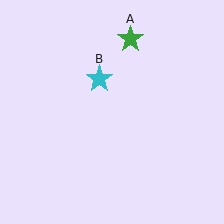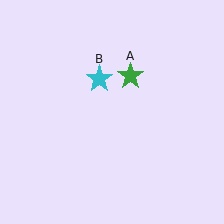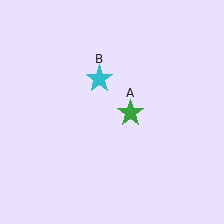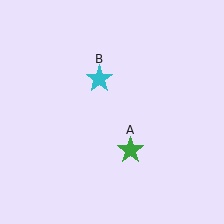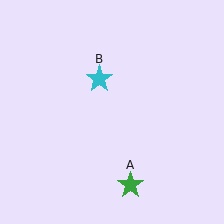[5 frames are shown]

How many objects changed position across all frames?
1 object changed position: green star (object A).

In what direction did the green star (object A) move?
The green star (object A) moved down.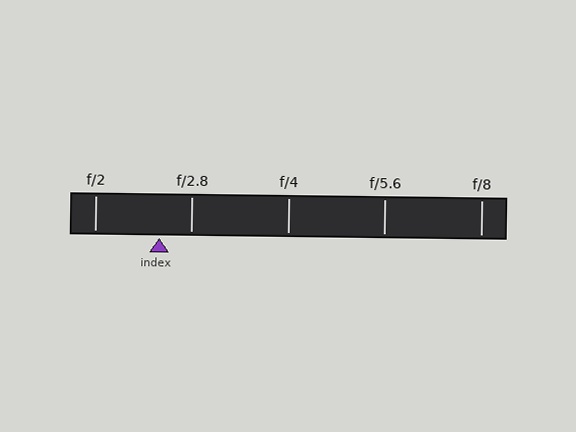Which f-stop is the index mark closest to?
The index mark is closest to f/2.8.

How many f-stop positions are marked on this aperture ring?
There are 5 f-stop positions marked.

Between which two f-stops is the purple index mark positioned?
The index mark is between f/2 and f/2.8.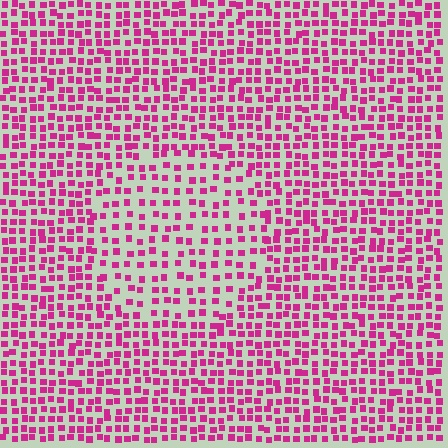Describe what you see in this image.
The image contains small magenta elements arranged at two different densities. A circle-shaped region is visible where the elements are less densely packed than the surrounding area.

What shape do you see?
I see a circle.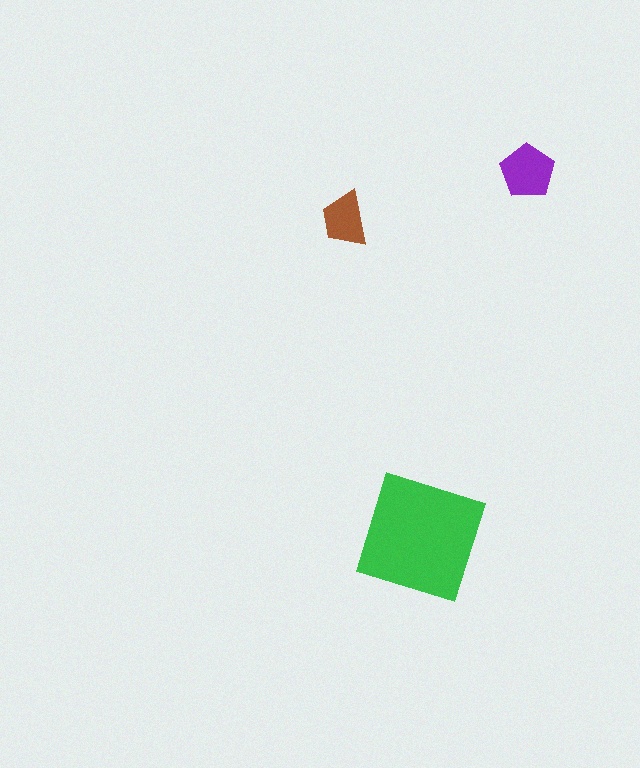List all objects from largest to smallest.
The green square, the purple pentagon, the brown trapezoid.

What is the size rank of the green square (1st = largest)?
1st.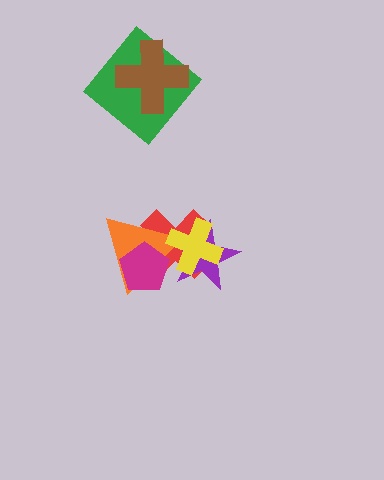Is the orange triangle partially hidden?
Yes, it is partially covered by another shape.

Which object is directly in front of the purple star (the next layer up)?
The orange triangle is directly in front of the purple star.